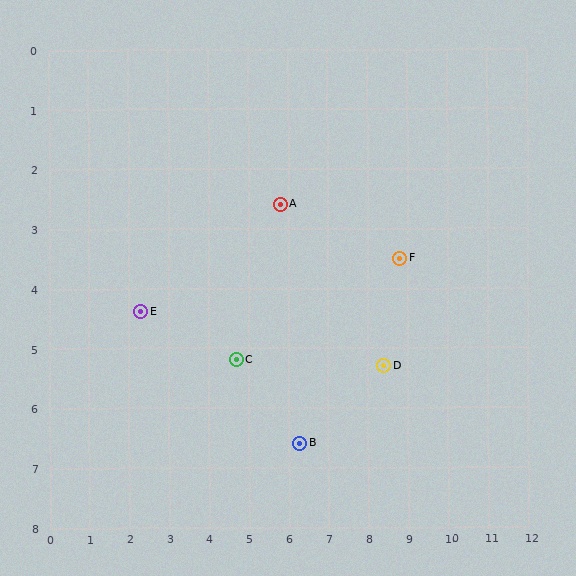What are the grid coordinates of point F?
Point F is at approximately (8.8, 3.5).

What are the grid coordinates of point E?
Point E is at approximately (2.3, 4.4).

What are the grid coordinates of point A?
Point A is at approximately (5.8, 2.6).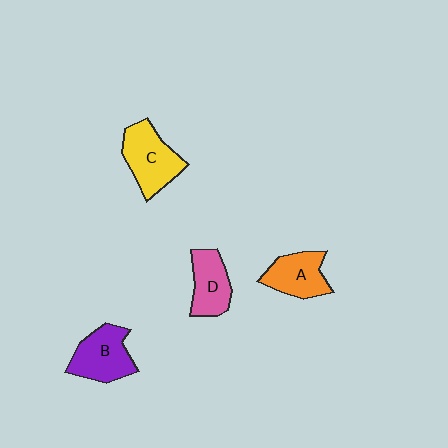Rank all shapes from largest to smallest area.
From largest to smallest: C (yellow), B (purple), A (orange), D (pink).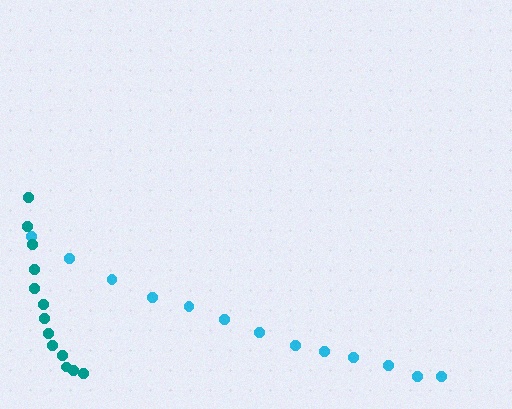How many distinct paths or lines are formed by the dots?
There are 2 distinct paths.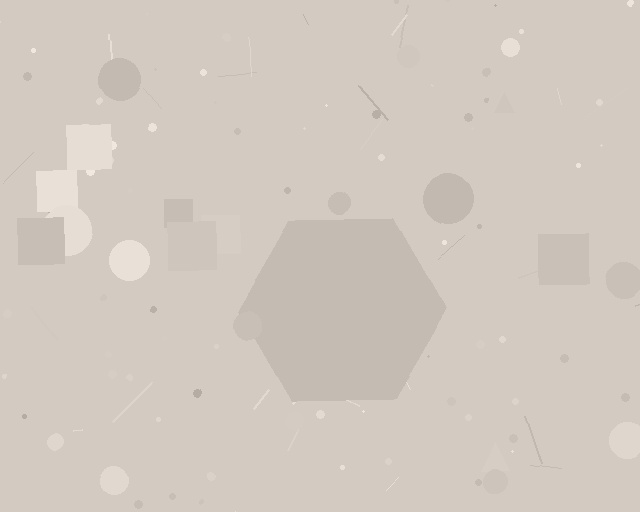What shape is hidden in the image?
A hexagon is hidden in the image.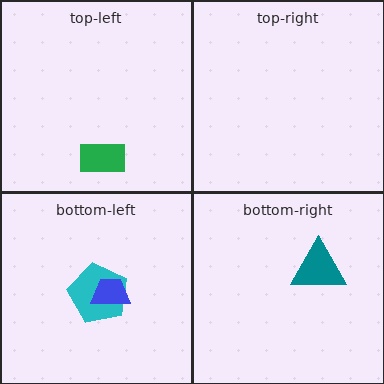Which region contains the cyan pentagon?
The bottom-left region.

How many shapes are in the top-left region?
1.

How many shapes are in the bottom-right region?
1.